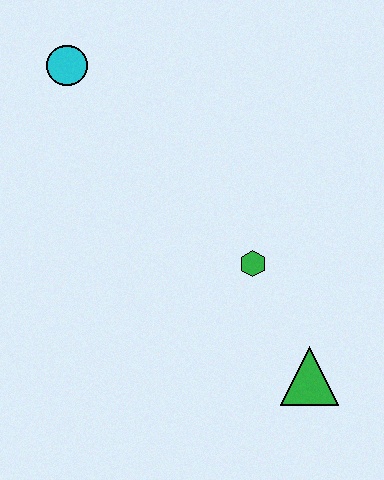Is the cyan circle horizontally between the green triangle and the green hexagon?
No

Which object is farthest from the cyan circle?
The green triangle is farthest from the cyan circle.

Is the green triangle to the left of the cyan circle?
No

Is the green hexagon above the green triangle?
Yes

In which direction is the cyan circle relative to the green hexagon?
The cyan circle is above the green hexagon.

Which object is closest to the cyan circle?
The green hexagon is closest to the cyan circle.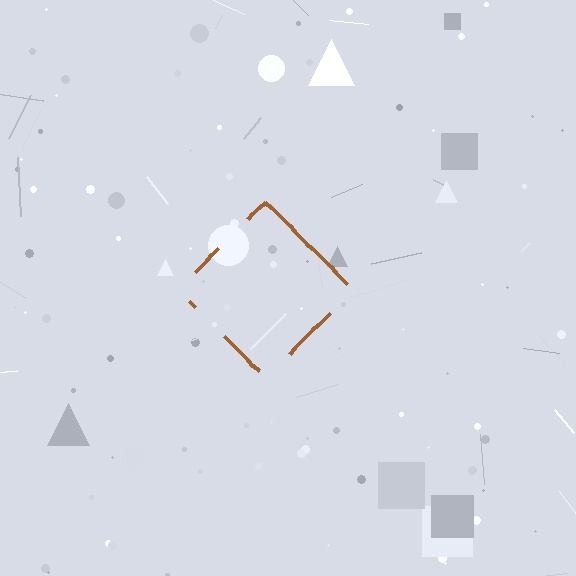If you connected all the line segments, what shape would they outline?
They would outline a diamond.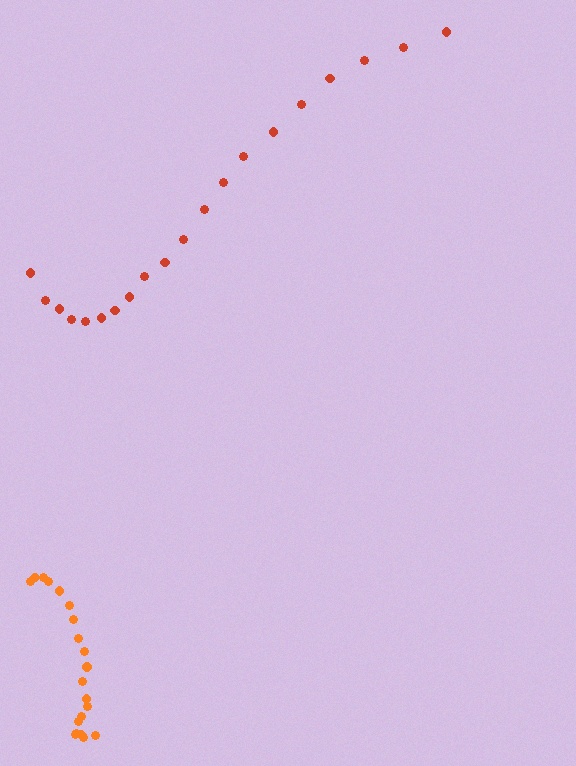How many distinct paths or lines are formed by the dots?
There are 2 distinct paths.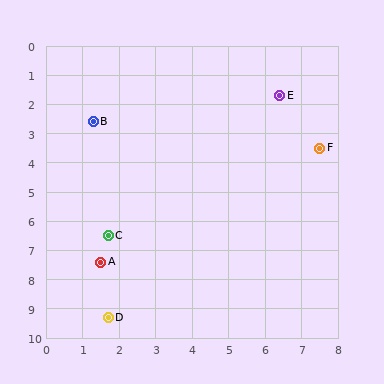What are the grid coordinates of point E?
Point E is at approximately (6.4, 1.7).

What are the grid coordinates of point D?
Point D is at approximately (1.7, 9.3).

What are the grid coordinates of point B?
Point B is at approximately (1.3, 2.6).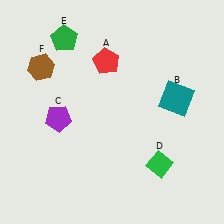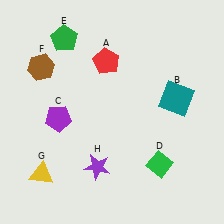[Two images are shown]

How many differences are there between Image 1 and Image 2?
There are 2 differences between the two images.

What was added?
A yellow triangle (G), a purple star (H) were added in Image 2.